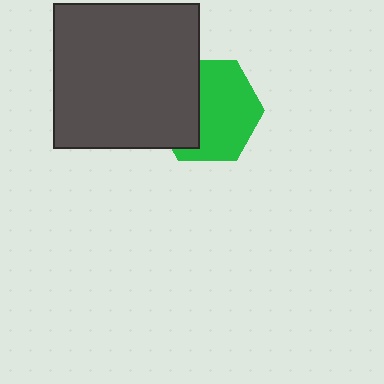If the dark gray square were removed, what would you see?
You would see the complete green hexagon.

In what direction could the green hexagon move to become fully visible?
The green hexagon could move right. That would shift it out from behind the dark gray square entirely.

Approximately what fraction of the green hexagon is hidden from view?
Roughly 38% of the green hexagon is hidden behind the dark gray square.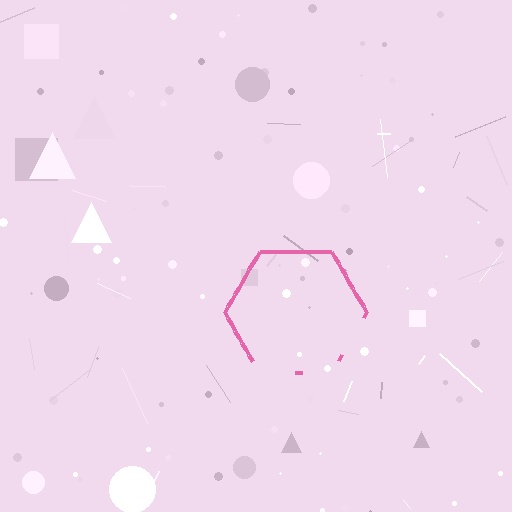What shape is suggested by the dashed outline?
The dashed outline suggests a hexagon.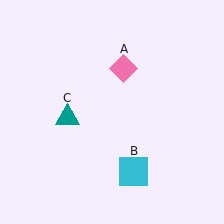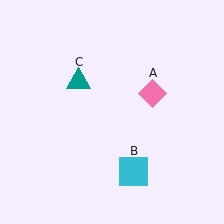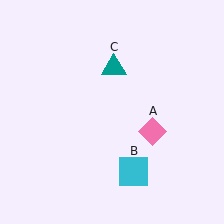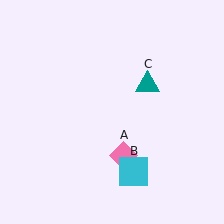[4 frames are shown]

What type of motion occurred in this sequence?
The pink diamond (object A), teal triangle (object C) rotated clockwise around the center of the scene.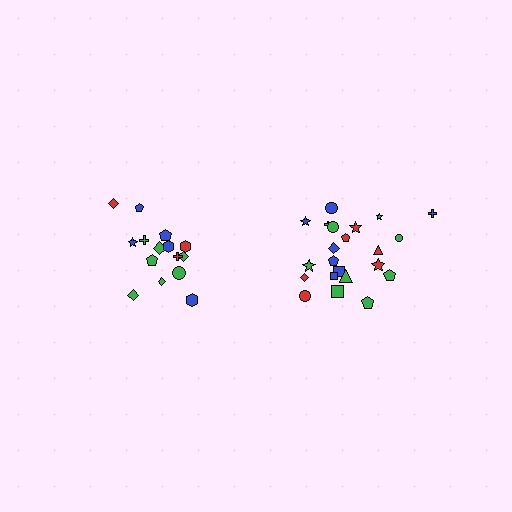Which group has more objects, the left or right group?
The right group.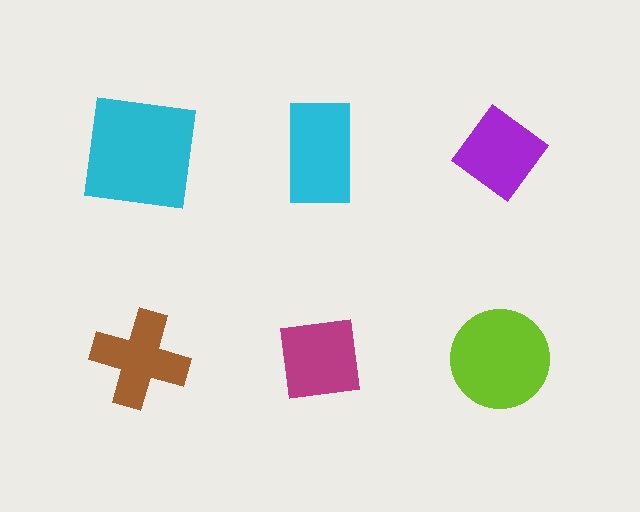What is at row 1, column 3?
A purple diamond.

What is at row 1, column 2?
A cyan rectangle.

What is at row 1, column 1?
A cyan square.